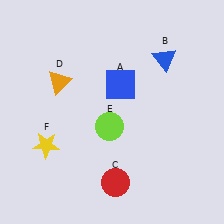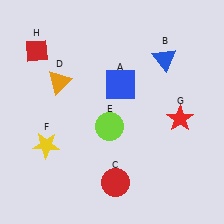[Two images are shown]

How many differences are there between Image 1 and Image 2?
There are 2 differences between the two images.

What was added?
A red star (G), a red diamond (H) were added in Image 2.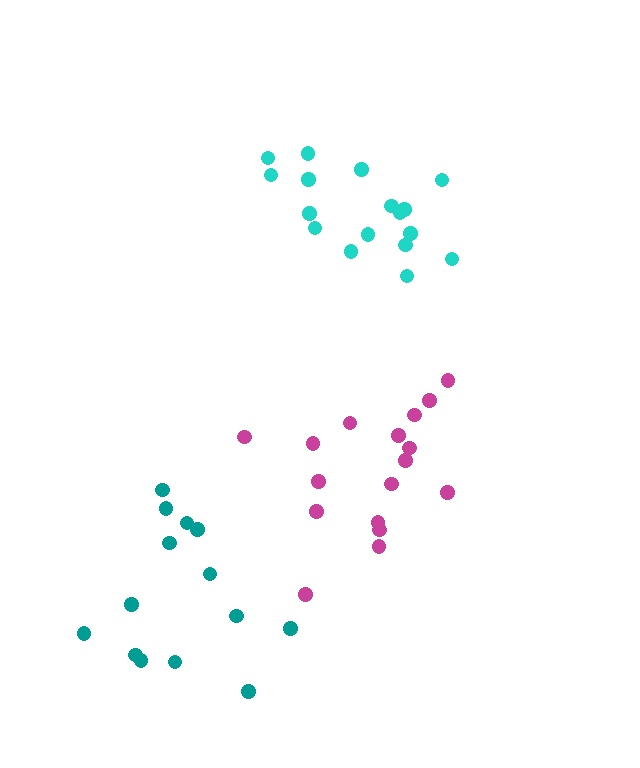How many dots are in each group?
Group 1: 17 dots, Group 2: 14 dots, Group 3: 17 dots (48 total).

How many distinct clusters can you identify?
There are 3 distinct clusters.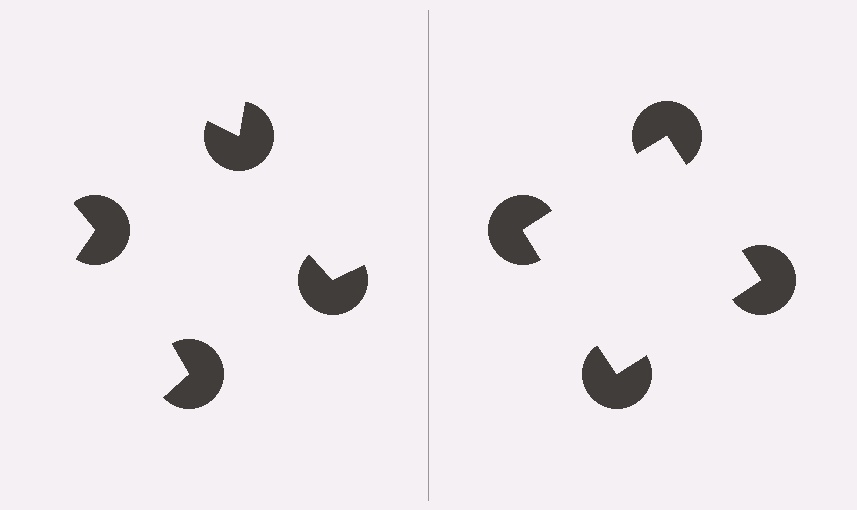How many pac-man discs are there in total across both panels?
8 — 4 on each side.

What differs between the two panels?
The pac-man discs are positioned identically on both sides; only the wedge orientations differ. On the right they align to a square; on the left they are misaligned.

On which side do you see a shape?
An illusory square appears on the right side. On the left side the wedge cuts are rotated, so no coherent shape forms.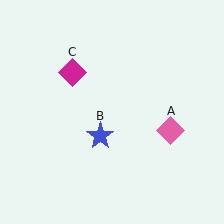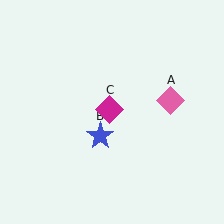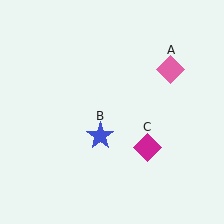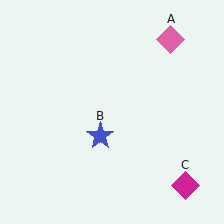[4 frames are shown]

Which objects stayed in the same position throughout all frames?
Blue star (object B) remained stationary.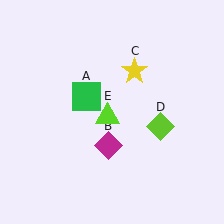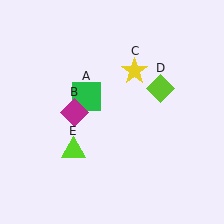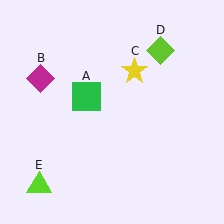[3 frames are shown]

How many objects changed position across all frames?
3 objects changed position: magenta diamond (object B), lime diamond (object D), lime triangle (object E).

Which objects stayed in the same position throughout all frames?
Green square (object A) and yellow star (object C) remained stationary.